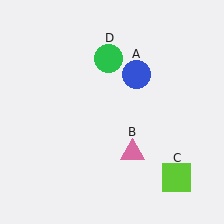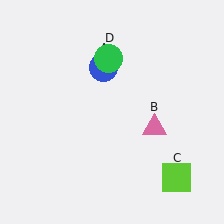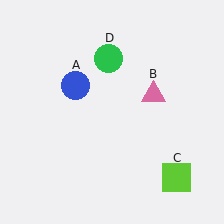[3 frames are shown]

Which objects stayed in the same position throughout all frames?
Lime square (object C) and green circle (object D) remained stationary.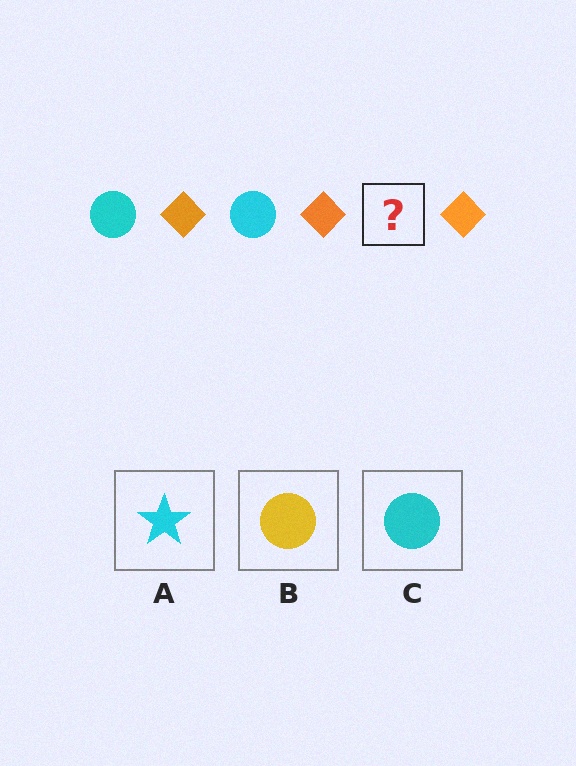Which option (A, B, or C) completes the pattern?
C.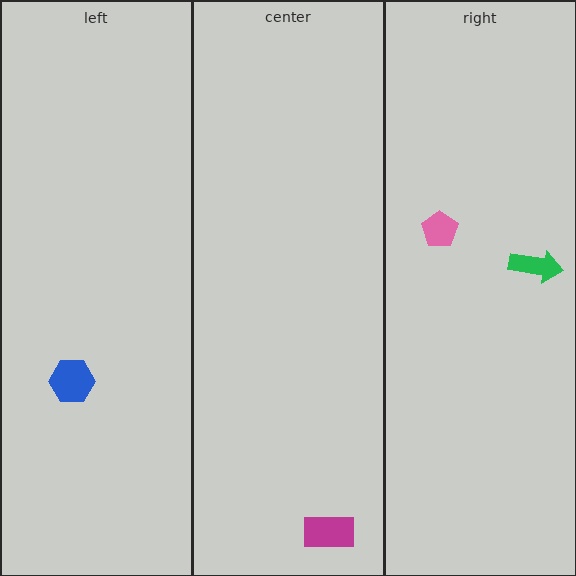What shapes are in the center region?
The magenta rectangle.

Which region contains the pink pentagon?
The right region.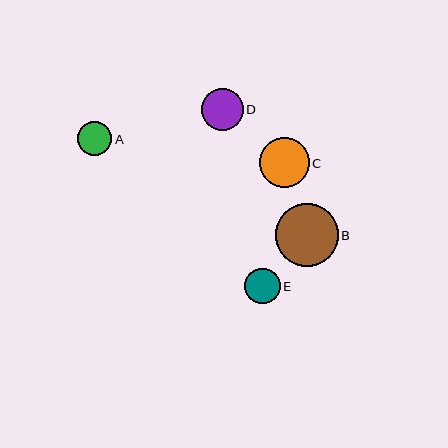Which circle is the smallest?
Circle A is the smallest with a size of approximately 34 pixels.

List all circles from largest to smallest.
From largest to smallest: B, C, D, E, A.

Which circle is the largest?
Circle B is the largest with a size of approximately 63 pixels.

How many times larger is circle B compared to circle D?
Circle B is approximately 1.5 times the size of circle D.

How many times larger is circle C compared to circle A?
Circle C is approximately 1.5 times the size of circle A.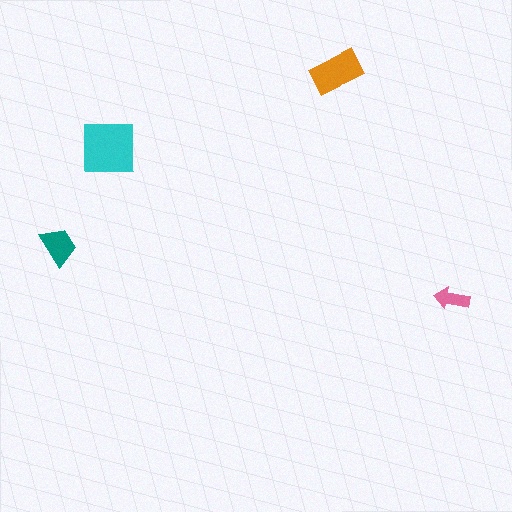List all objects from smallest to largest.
The pink arrow, the teal trapezoid, the orange rectangle, the cyan square.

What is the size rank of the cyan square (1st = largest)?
1st.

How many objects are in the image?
There are 4 objects in the image.